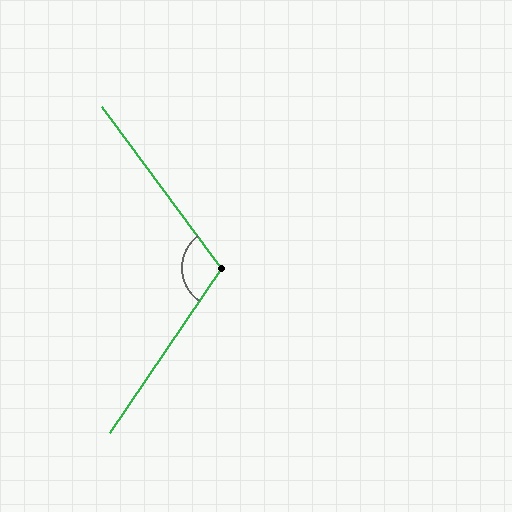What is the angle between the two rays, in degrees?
Approximately 109 degrees.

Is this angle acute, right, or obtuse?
It is obtuse.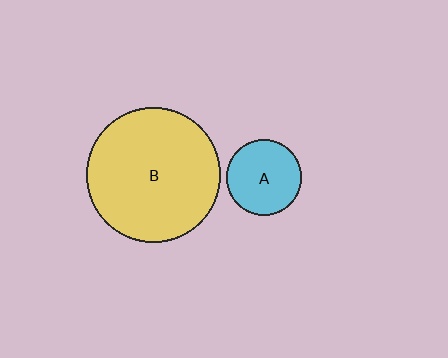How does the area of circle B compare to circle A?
Approximately 3.2 times.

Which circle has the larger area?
Circle B (yellow).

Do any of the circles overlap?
No, none of the circles overlap.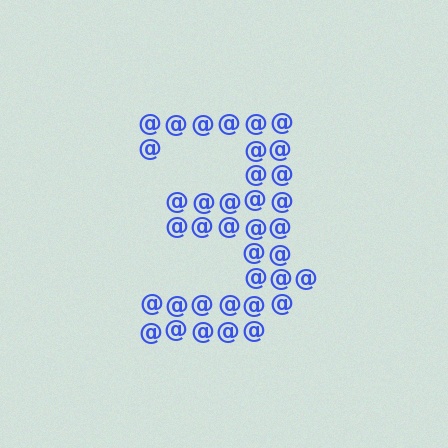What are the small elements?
The small elements are at signs.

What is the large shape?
The large shape is the digit 3.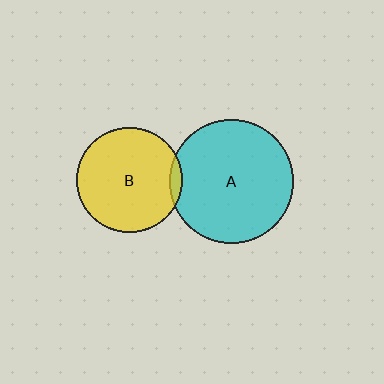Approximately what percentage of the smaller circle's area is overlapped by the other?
Approximately 5%.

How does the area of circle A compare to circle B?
Approximately 1.4 times.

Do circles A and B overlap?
Yes.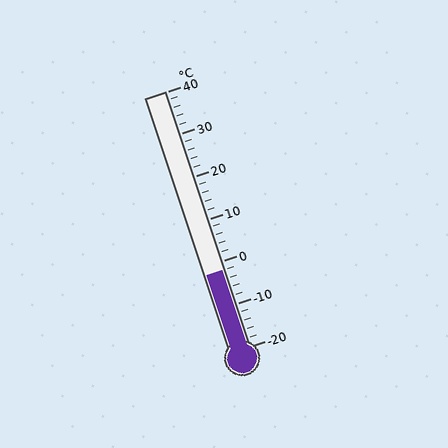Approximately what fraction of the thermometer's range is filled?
The thermometer is filled to approximately 30% of its range.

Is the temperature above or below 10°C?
The temperature is below 10°C.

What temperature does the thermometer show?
The thermometer shows approximately -2°C.